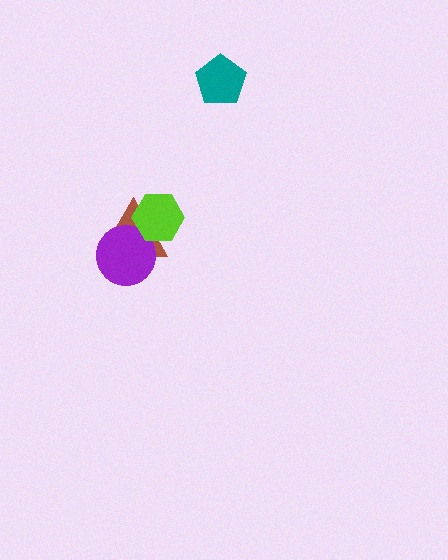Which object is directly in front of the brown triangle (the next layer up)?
The purple circle is directly in front of the brown triangle.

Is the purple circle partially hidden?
Yes, it is partially covered by another shape.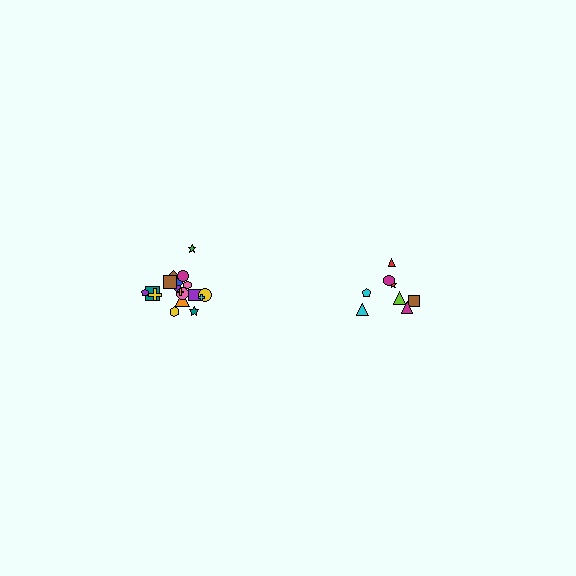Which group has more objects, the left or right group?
The left group.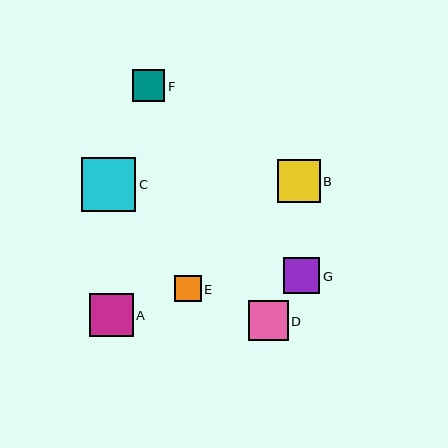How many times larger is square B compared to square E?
Square B is approximately 1.6 times the size of square E.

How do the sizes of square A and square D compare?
Square A and square D are approximately the same size.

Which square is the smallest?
Square E is the smallest with a size of approximately 26 pixels.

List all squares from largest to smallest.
From largest to smallest: C, A, B, D, G, F, E.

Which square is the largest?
Square C is the largest with a size of approximately 54 pixels.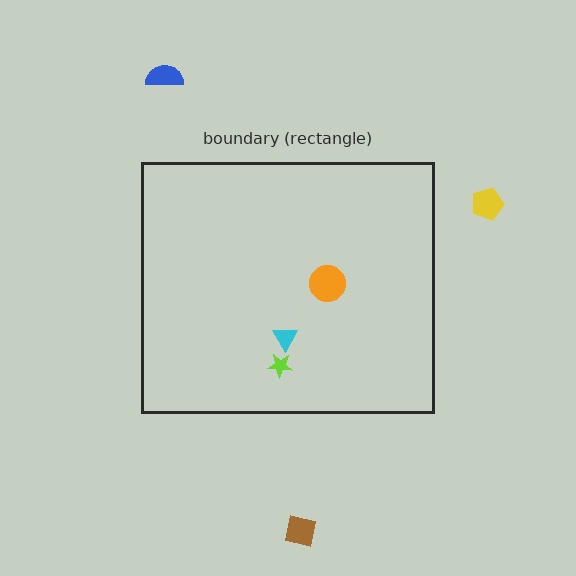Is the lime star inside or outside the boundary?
Inside.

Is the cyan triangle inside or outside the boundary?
Inside.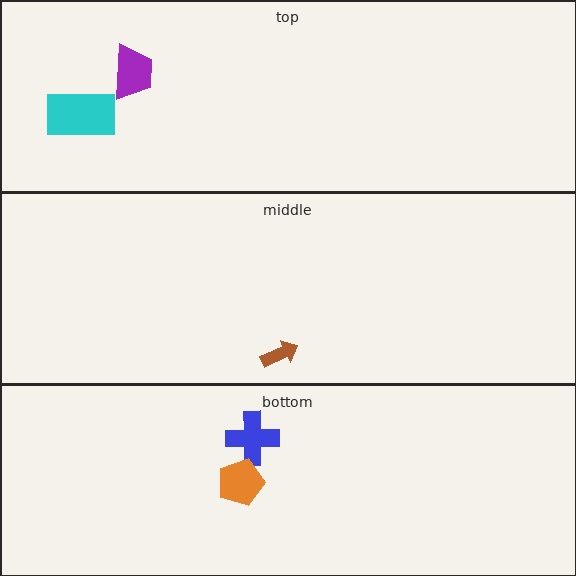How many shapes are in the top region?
2.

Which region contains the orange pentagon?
The bottom region.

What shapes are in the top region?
The cyan rectangle, the purple trapezoid.